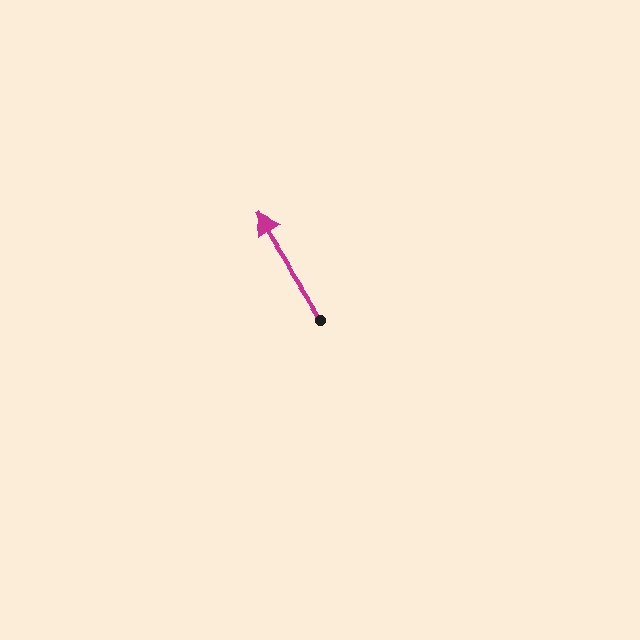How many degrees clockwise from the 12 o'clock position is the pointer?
Approximately 327 degrees.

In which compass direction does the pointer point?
Northwest.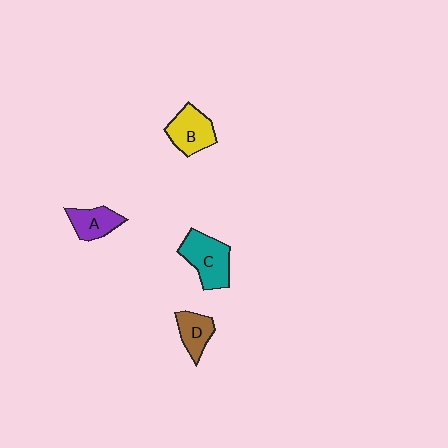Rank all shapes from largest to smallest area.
From largest to smallest: C (teal), B (yellow), A (purple), D (brown).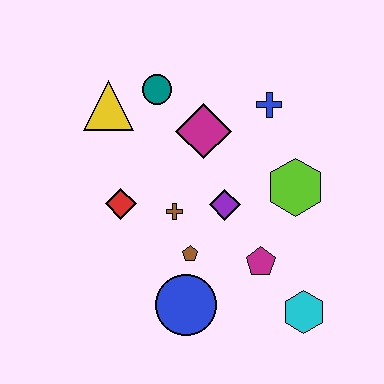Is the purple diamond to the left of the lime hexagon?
Yes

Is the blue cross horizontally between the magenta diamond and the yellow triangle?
No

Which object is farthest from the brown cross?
The cyan hexagon is farthest from the brown cross.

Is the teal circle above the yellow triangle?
Yes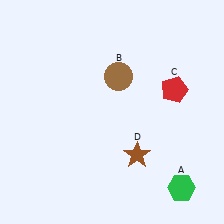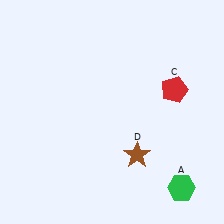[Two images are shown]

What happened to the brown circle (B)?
The brown circle (B) was removed in Image 2. It was in the top-right area of Image 1.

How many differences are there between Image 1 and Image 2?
There is 1 difference between the two images.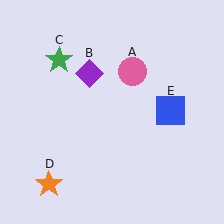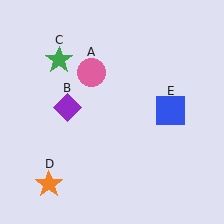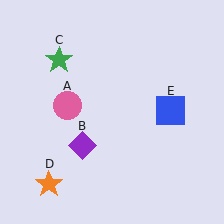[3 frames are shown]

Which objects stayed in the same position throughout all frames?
Green star (object C) and orange star (object D) and blue square (object E) remained stationary.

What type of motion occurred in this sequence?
The pink circle (object A), purple diamond (object B) rotated counterclockwise around the center of the scene.